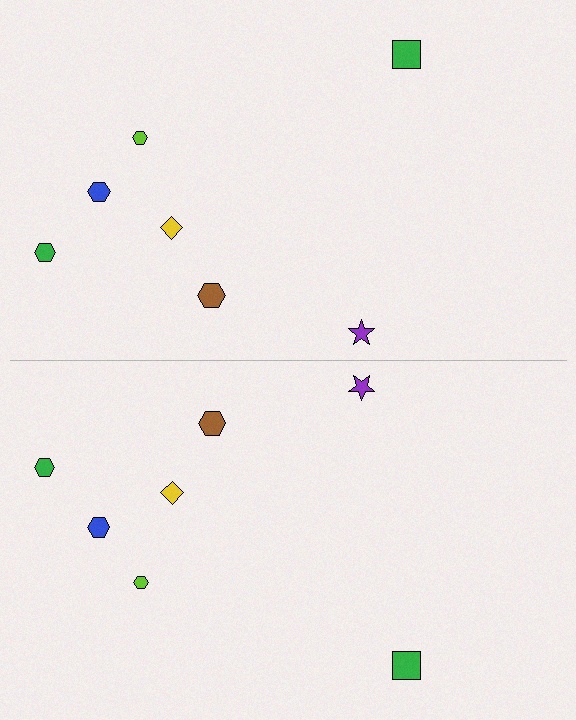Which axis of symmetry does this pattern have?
The pattern has a horizontal axis of symmetry running through the center of the image.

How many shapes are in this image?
There are 14 shapes in this image.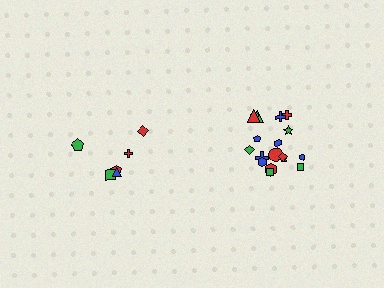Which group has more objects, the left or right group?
The right group.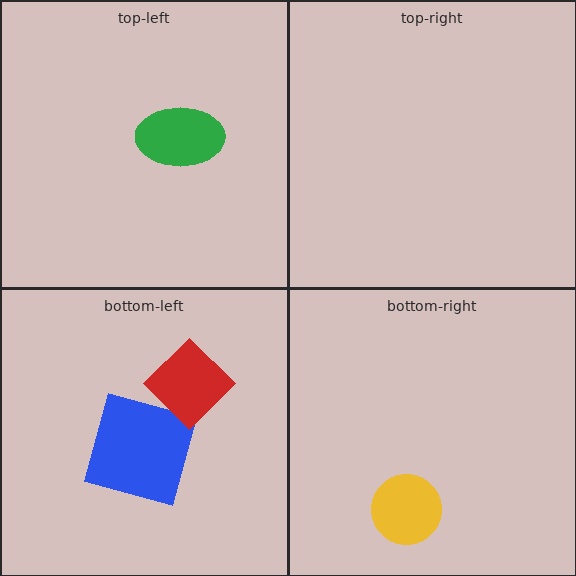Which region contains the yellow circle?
The bottom-right region.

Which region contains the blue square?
The bottom-left region.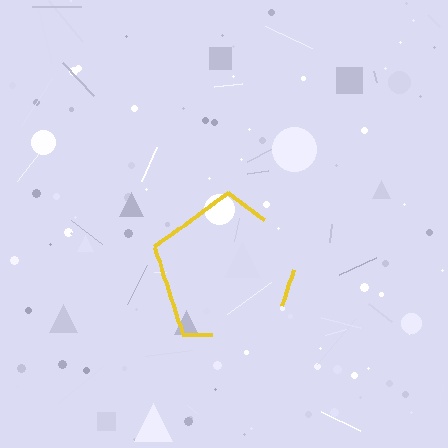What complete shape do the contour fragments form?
The contour fragments form a pentagon.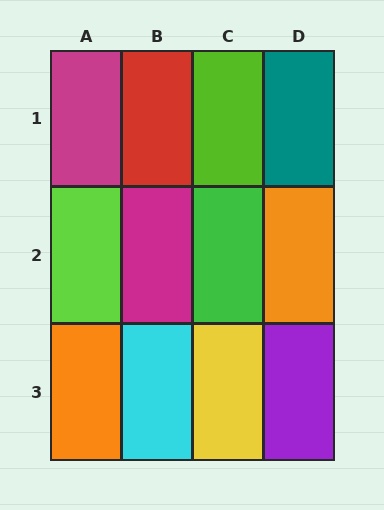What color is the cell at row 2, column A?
Lime.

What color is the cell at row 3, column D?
Purple.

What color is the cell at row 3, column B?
Cyan.